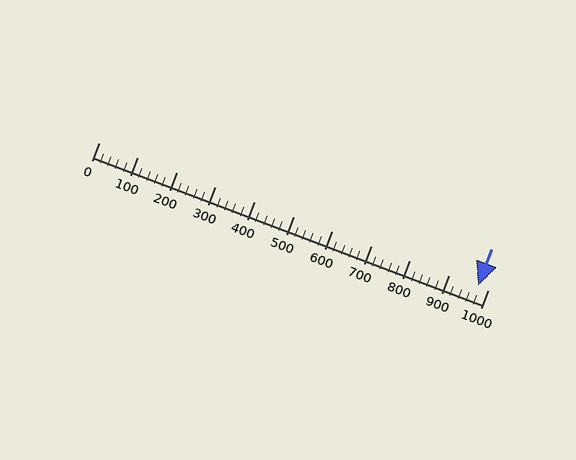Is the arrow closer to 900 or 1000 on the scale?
The arrow is closer to 1000.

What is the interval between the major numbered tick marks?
The major tick marks are spaced 100 units apart.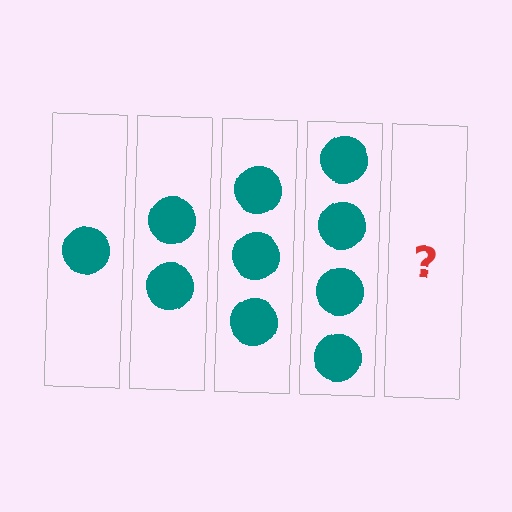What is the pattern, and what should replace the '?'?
The pattern is that each step adds one more circle. The '?' should be 5 circles.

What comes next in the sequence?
The next element should be 5 circles.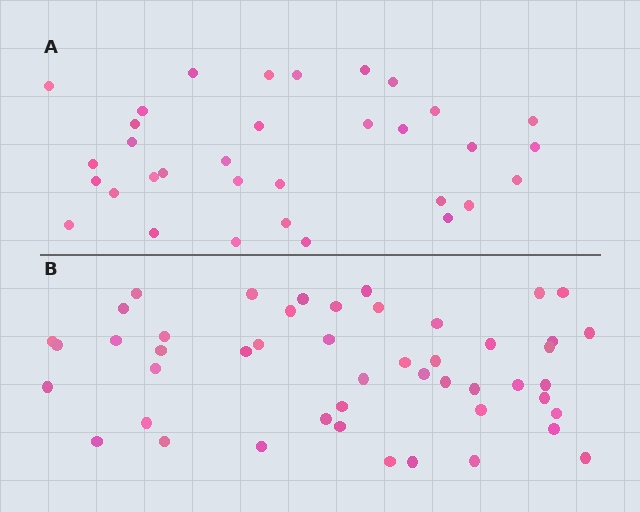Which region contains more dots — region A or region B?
Region B (the bottom region) has more dots.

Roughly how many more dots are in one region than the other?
Region B has approximately 15 more dots than region A.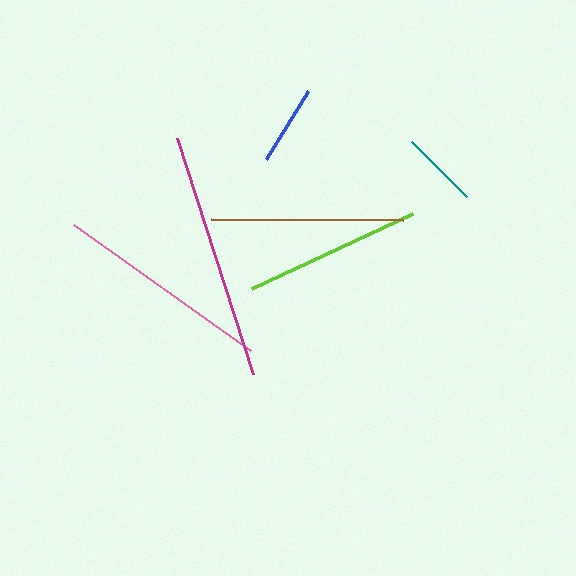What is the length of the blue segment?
The blue segment is approximately 80 pixels long.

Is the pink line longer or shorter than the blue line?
The pink line is longer than the blue line.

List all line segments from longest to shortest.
From longest to shortest: magenta, pink, brown, lime, blue, teal.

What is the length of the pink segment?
The pink segment is approximately 218 pixels long.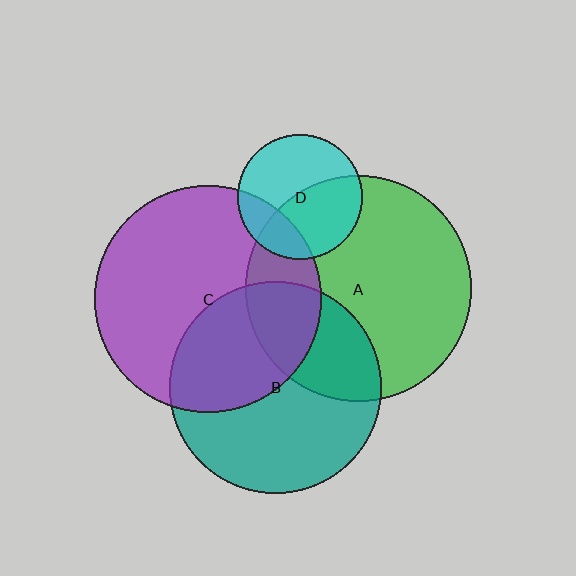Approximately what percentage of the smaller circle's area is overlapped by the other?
Approximately 40%.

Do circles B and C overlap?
Yes.